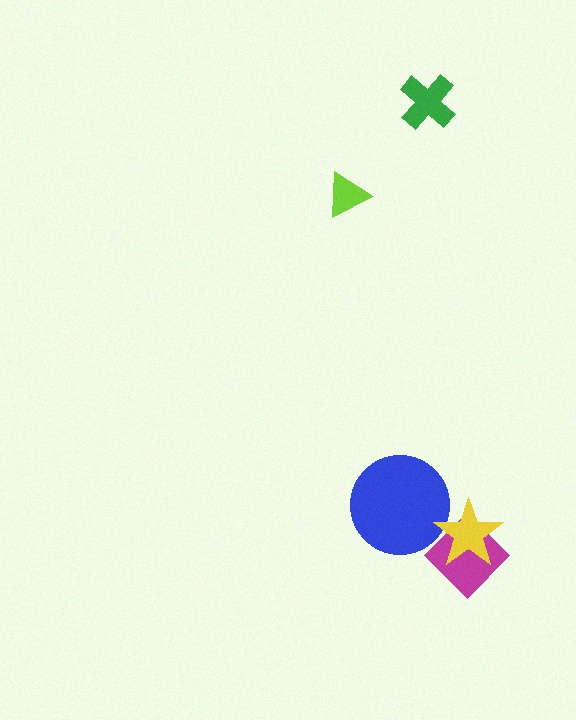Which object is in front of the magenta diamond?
The yellow star is in front of the magenta diamond.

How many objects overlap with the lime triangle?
0 objects overlap with the lime triangle.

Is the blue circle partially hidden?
Yes, it is partially covered by another shape.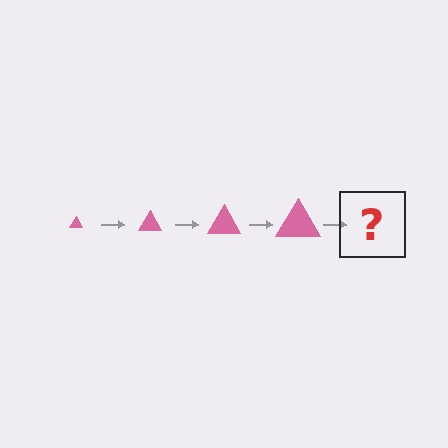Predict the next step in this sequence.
The next step is a pink triangle, larger than the previous one.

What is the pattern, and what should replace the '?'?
The pattern is that the triangle gets progressively larger each step. The '?' should be a pink triangle, larger than the previous one.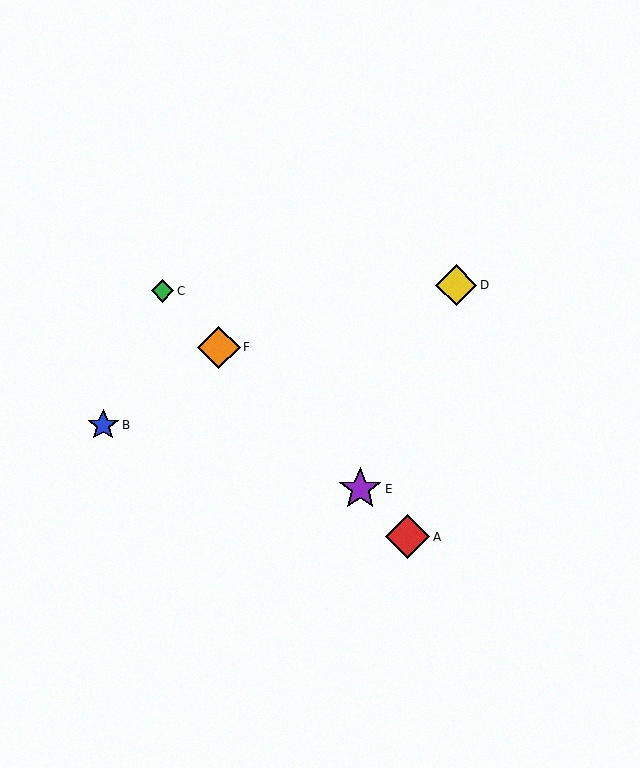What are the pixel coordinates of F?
Object F is at (219, 347).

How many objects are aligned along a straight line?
4 objects (A, C, E, F) are aligned along a straight line.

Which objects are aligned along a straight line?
Objects A, C, E, F are aligned along a straight line.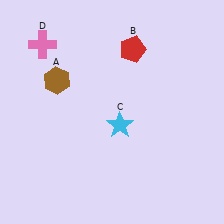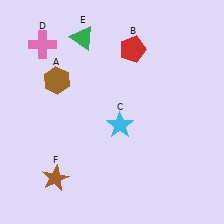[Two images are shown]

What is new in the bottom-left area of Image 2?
A brown star (F) was added in the bottom-left area of Image 2.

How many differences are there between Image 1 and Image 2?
There are 2 differences between the two images.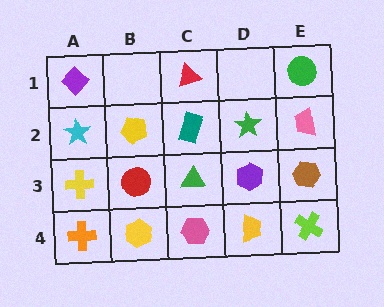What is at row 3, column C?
A green triangle.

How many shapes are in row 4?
5 shapes.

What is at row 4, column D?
A yellow trapezoid.